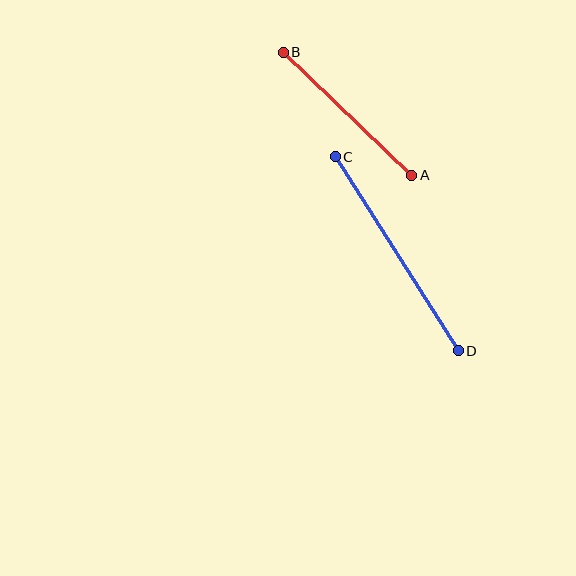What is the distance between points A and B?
The distance is approximately 178 pixels.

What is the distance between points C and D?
The distance is approximately 230 pixels.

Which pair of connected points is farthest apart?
Points C and D are farthest apart.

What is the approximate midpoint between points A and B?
The midpoint is at approximately (347, 114) pixels.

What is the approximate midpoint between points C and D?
The midpoint is at approximately (397, 254) pixels.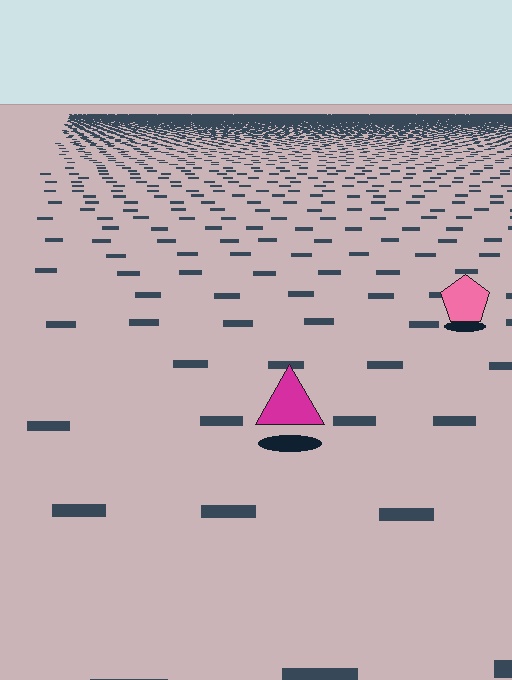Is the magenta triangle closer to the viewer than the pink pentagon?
Yes. The magenta triangle is closer — you can tell from the texture gradient: the ground texture is coarser near it.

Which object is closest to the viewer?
The magenta triangle is closest. The texture marks near it are larger and more spread out.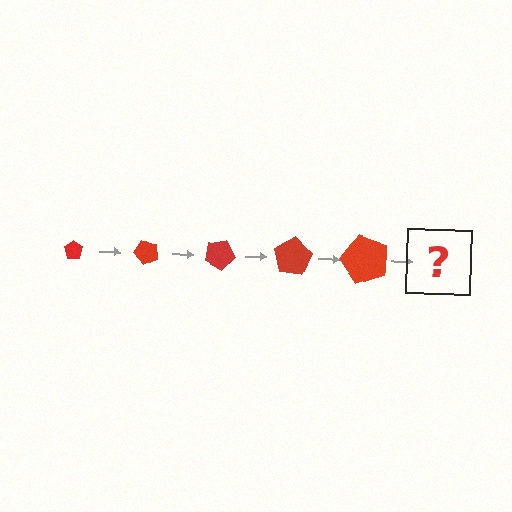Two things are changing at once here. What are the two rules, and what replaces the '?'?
The two rules are that the pentagon grows larger each step and it rotates 50 degrees each step. The '?' should be a pentagon, larger than the previous one and rotated 250 degrees from the start.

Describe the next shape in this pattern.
It should be a pentagon, larger than the previous one and rotated 250 degrees from the start.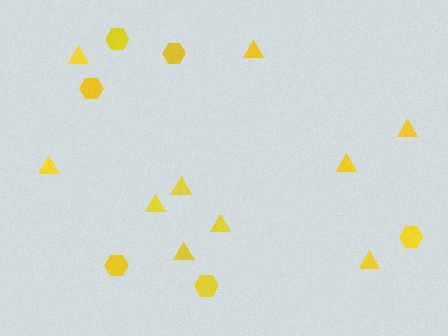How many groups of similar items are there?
There are 2 groups: one group of triangles (10) and one group of hexagons (6).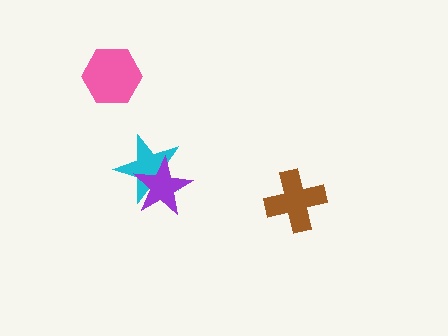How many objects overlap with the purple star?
1 object overlaps with the purple star.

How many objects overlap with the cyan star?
1 object overlaps with the cyan star.